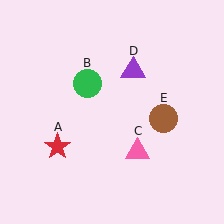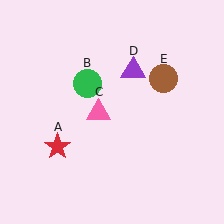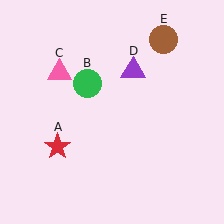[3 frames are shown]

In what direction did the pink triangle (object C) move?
The pink triangle (object C) moved up and to the left.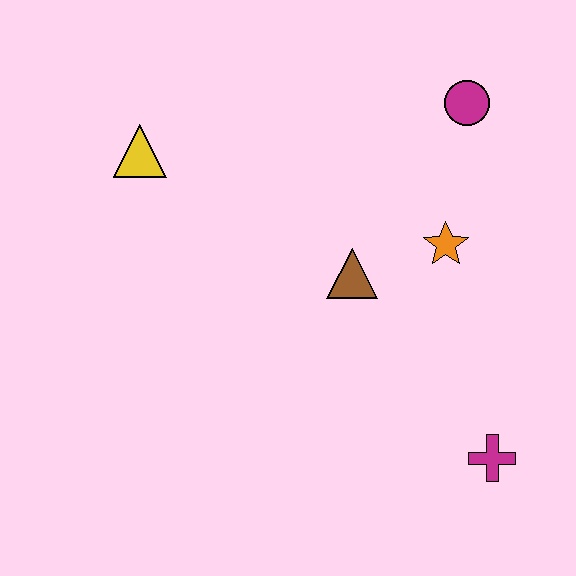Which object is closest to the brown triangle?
The orange star is closest to the brown triangle.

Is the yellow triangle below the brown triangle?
No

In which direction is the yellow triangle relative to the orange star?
The yellow triangle is to the left of the orange star.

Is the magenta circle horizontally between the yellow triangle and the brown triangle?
No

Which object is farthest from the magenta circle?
The magenta cross is farthest from the magenta circle.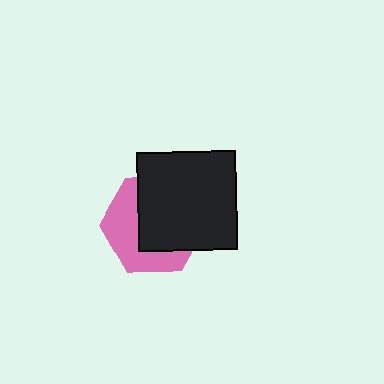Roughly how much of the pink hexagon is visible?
A small part of it is visible (roughly 44%).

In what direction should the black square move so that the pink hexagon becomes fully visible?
The black square should move toward the upper-right. That is the shortest direction to clear the overlap and leave the pink hexagon fully visible.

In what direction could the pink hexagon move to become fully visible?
The pink hexagon could move toward the lower-left. That would shift it out from behind the black square entirely.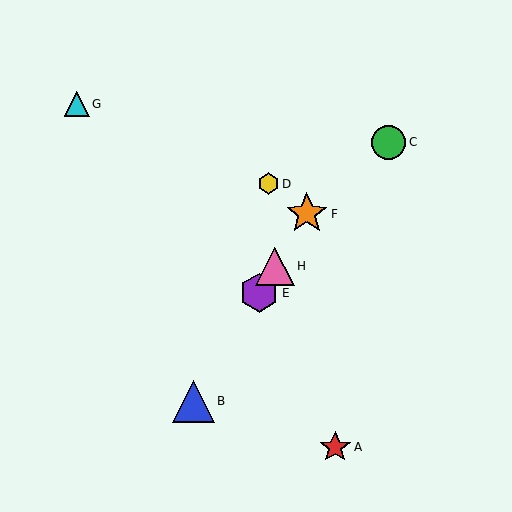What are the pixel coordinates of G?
Object G is at (77, 104).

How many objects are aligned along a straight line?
4 objects (B, E, F, H) are aligned along a straight line.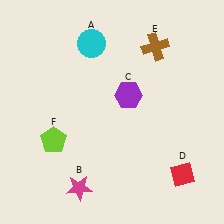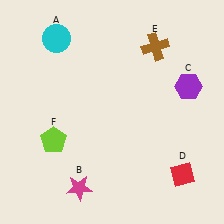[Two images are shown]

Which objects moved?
The objects that moved are: the cyan circle (A), the purple hexagon (C).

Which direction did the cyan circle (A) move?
The cyan circle (A) moved left.